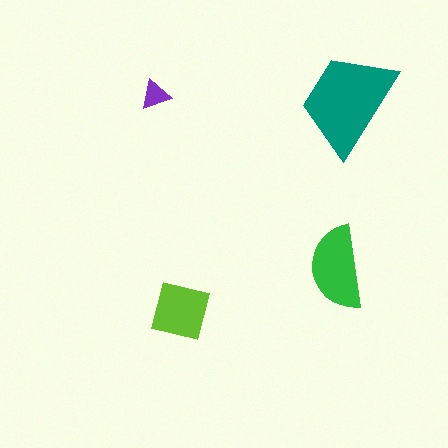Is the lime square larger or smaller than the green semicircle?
Smaller.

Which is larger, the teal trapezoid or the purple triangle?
The teal trapezoid.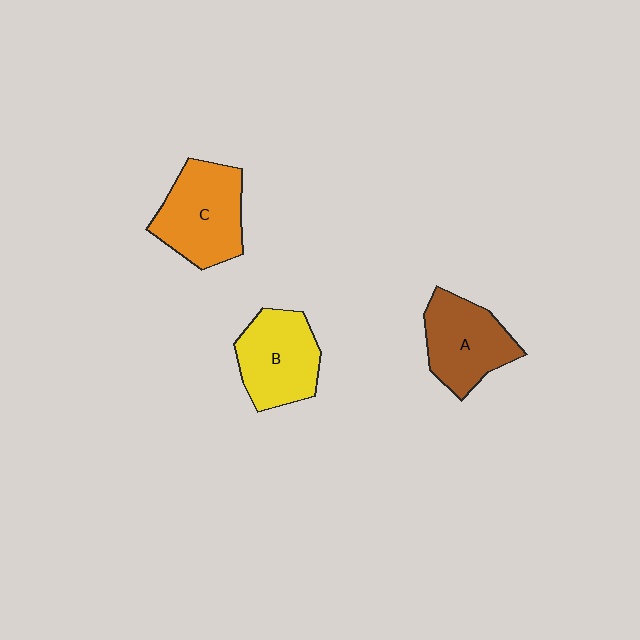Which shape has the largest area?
Shape C (orange).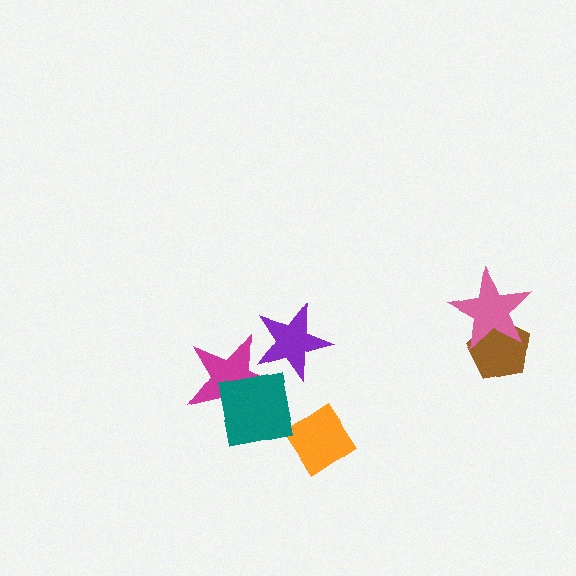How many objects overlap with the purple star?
1 object overlaps with the purple star.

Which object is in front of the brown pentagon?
The pink star is in front of the brown pentagon.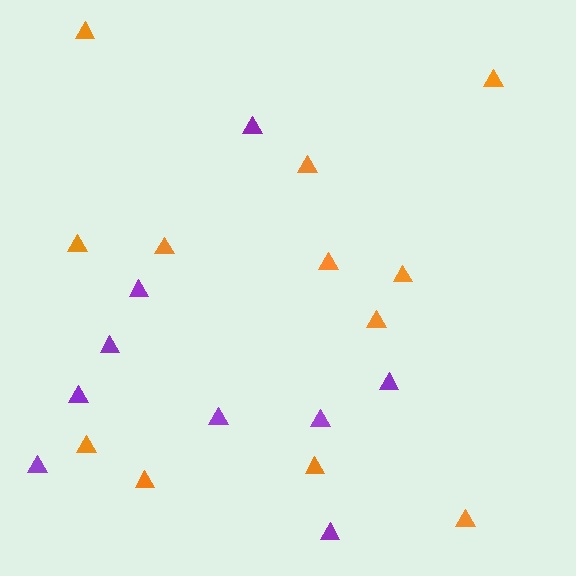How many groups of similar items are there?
There are 2 groups: one group of orange triangles (12) and one group of purple triangles (9).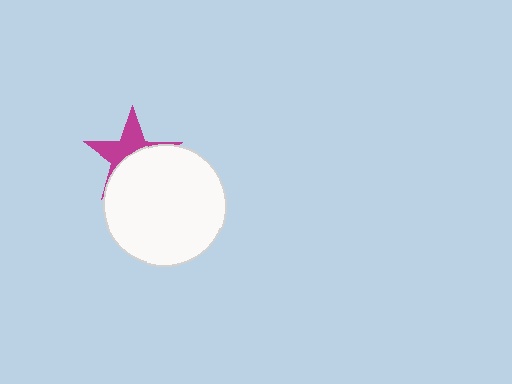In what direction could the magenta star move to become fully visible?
The magenta star could move up. That would shift it out from behind the white circle entirely.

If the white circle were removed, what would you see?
You would see the complete magenta star.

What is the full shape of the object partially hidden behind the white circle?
The partially hidden object is a magenta star.